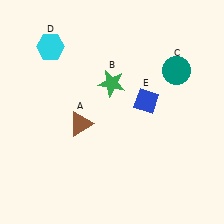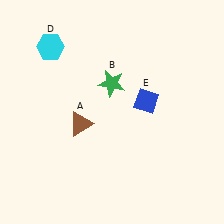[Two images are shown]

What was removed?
The teal circle (C) was removed in Image 2.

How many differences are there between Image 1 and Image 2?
There is 1 difference between the two images.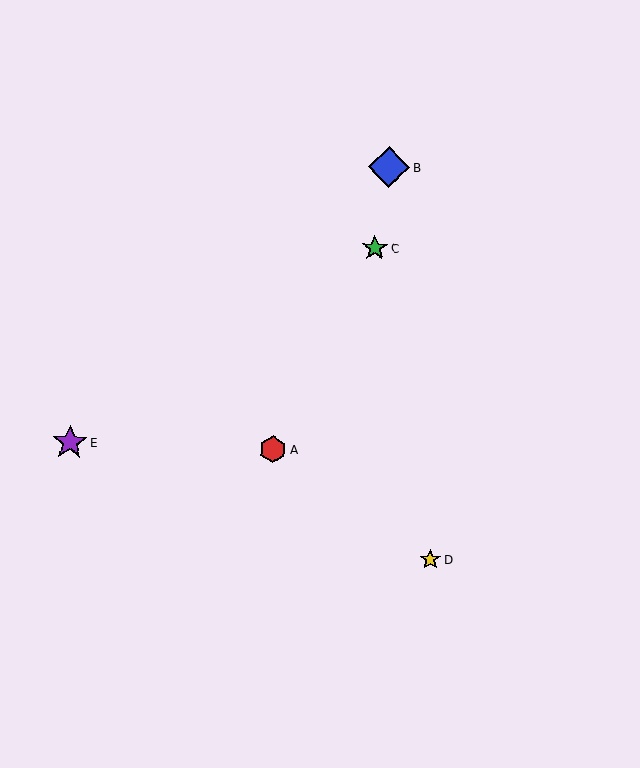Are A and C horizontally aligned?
No, A is at y≈450 and C is at y≈248.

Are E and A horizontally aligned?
Yes, both are at y≈442.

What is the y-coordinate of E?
Object E is at y≈442.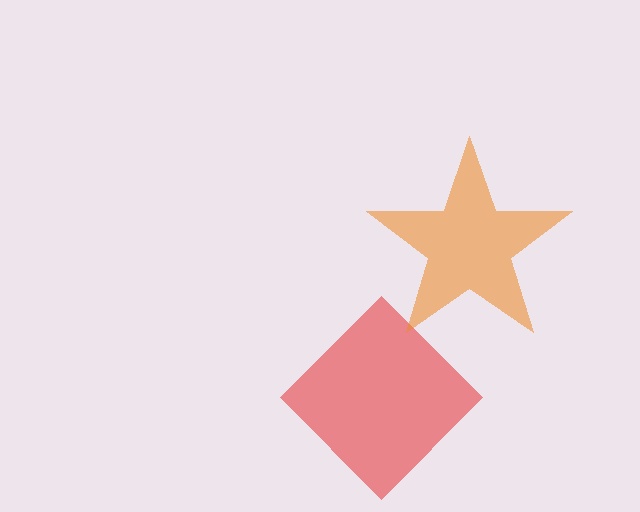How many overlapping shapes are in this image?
There are 2 overlapping shapes in the image.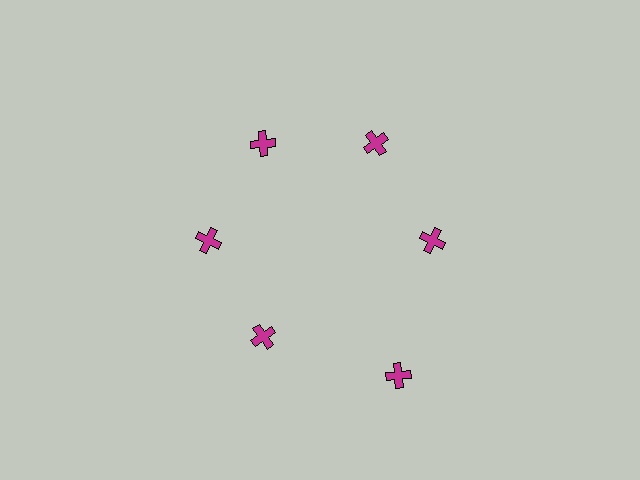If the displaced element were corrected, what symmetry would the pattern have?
It would have 6-fold rotational symmetry — the pattern would map onto itself every 60 degrees.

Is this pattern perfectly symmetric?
No. The 6 magenta crosses are arranged in a ring, but one element near the 5 o'clock position is pushed outward from the center, breaking the 6-fold rotational symmetry.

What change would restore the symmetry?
The symmetry would be restored by moving it inward, back onto the ring so that all 6 crosses sit at equal angles and equal distance from the center.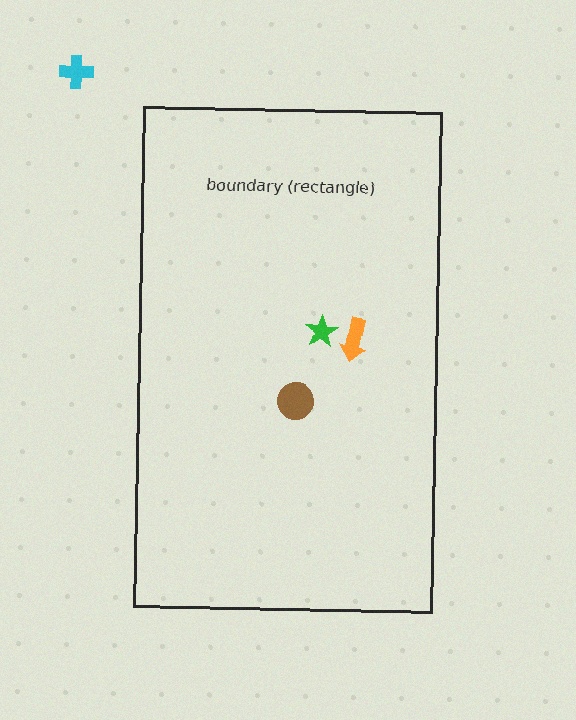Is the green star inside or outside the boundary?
Inside.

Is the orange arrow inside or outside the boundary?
Inside.